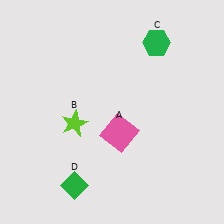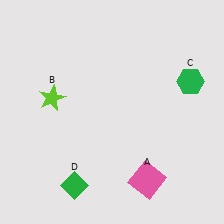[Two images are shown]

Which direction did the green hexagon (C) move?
The green hexagon (C) moved down.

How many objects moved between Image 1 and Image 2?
3 objects moved between the two images.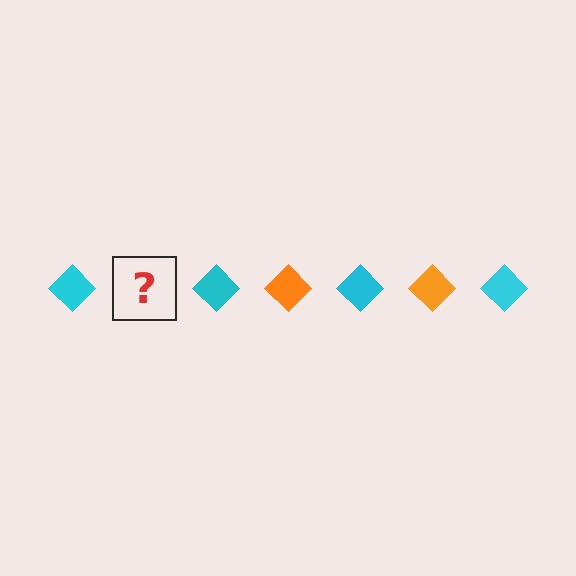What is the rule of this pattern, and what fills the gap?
The rule is that the pattern cycles through cyan, orange diamonds. The gap should be filled with an orange diamond.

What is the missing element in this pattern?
The missing element is an orange diamond.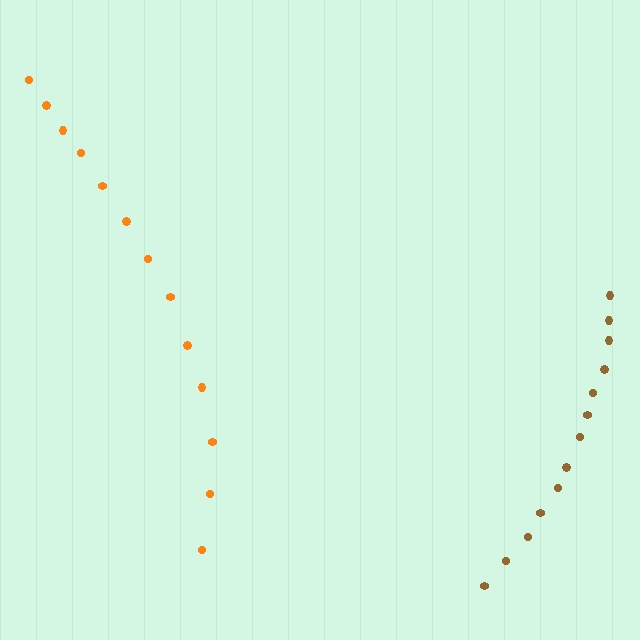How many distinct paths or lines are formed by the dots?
There are 2 distinct paths.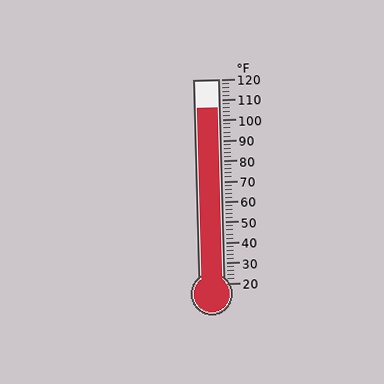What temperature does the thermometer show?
The thermometer shows approximately 106°F.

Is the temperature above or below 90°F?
The temperature is above 90°F.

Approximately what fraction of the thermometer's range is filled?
The thermometer is filled to approximately 85% of its range.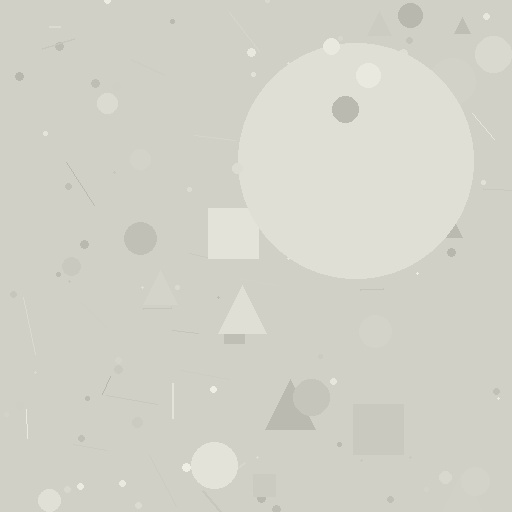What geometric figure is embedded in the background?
A circle is embedded in the background.